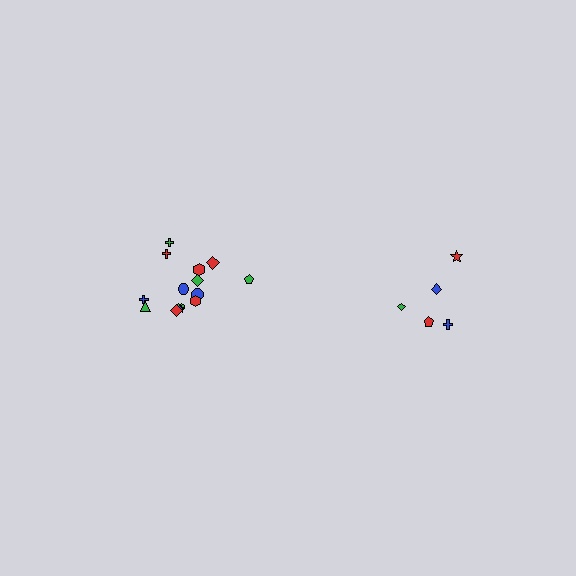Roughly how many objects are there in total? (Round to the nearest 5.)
Roughly 20 objects in total.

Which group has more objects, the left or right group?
The left group.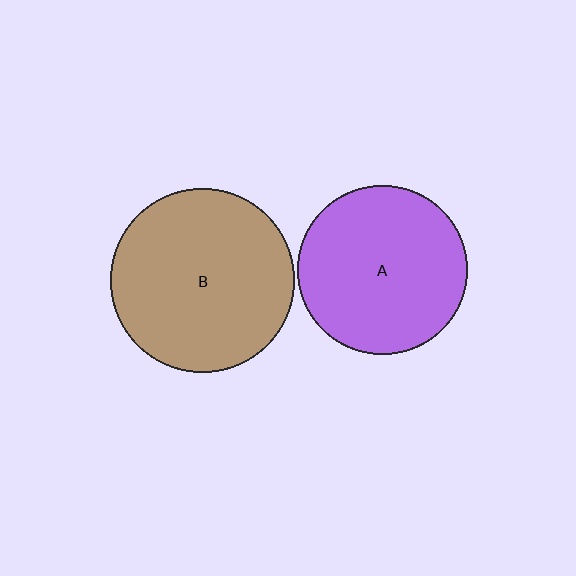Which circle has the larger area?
Circle B (brown).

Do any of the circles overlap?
No, none of the circles overlap.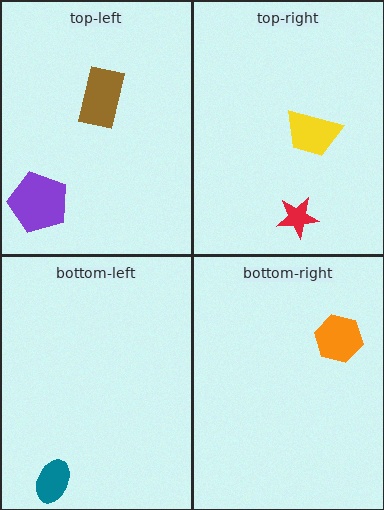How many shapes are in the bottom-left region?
1.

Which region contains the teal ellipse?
The bottom-left region.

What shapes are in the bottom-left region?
The teal ellipse.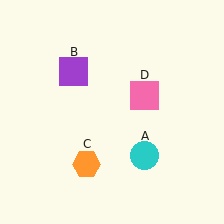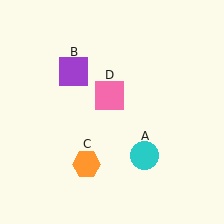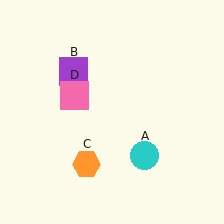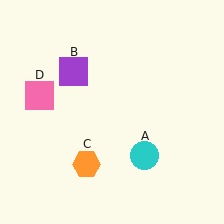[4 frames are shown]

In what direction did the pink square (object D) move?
The pink square (object D) moved left.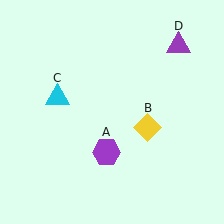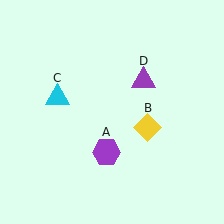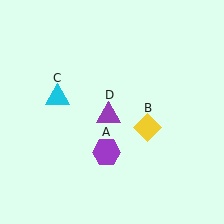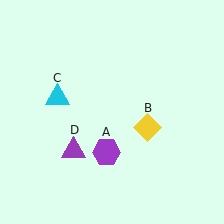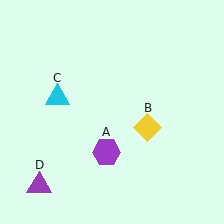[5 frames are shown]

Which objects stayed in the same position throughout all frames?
Purple hexagon (object A) and yellow diamond (object B) and cyan triangle (object C) remained stationary.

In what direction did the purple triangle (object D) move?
The purple triangle (object D) moved down and to the left.